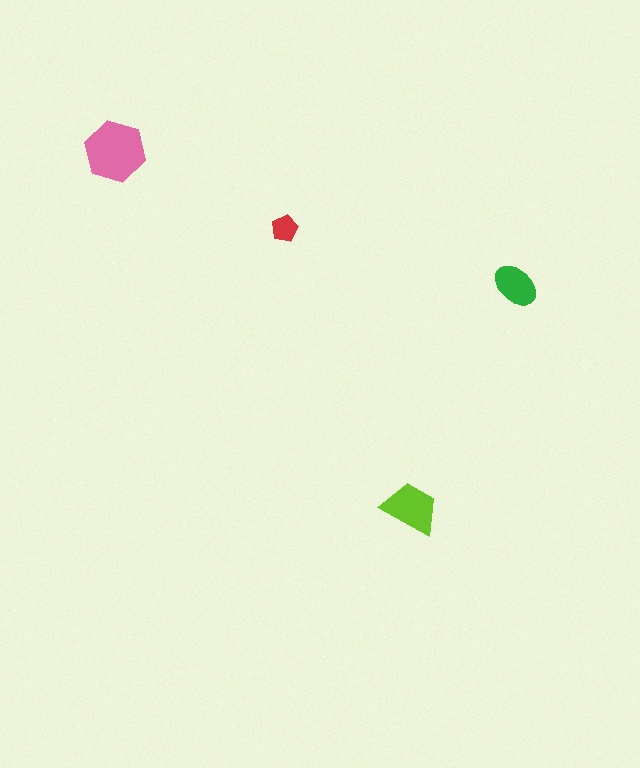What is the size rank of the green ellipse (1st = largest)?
3rd.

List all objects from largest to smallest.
The pink hexagon, the lime trapezoid, the green ellipse, the red pentagon.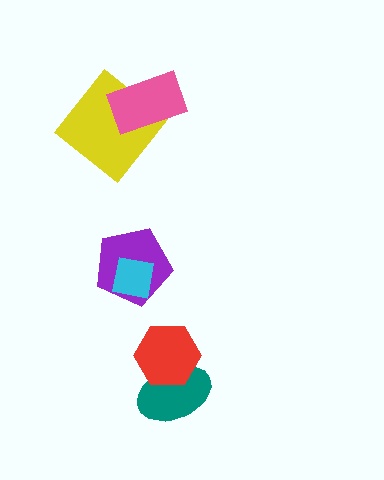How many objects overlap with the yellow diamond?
1 object overlaps with the yellow diamond.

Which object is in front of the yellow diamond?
The pink rectangle is in front of the yellow diamond.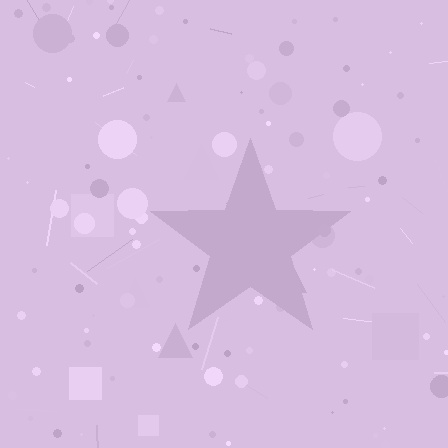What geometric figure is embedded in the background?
A star is embedded in the background.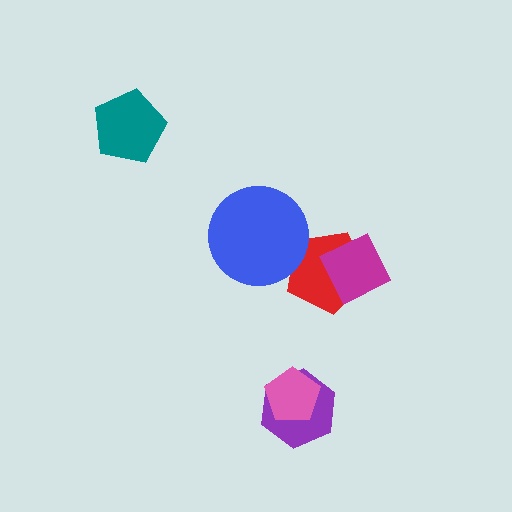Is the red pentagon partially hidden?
Yes, it is partially covered by another shape.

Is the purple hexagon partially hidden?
Yes, it is partially covered by another shape.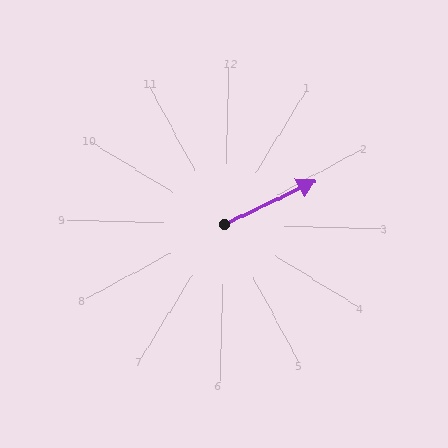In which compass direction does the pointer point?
Northeast.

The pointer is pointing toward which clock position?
Roughly 2 o'clock.